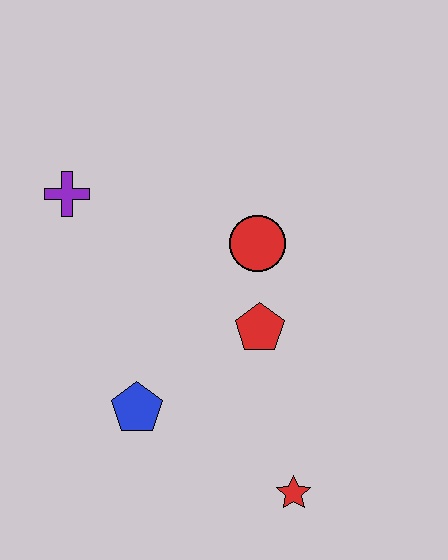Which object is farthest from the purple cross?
The red star is farthest from the purple cross.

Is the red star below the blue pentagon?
Yes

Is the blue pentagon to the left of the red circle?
Yes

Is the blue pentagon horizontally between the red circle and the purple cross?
Yes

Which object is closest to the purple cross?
The red circle is closest to the purple cross.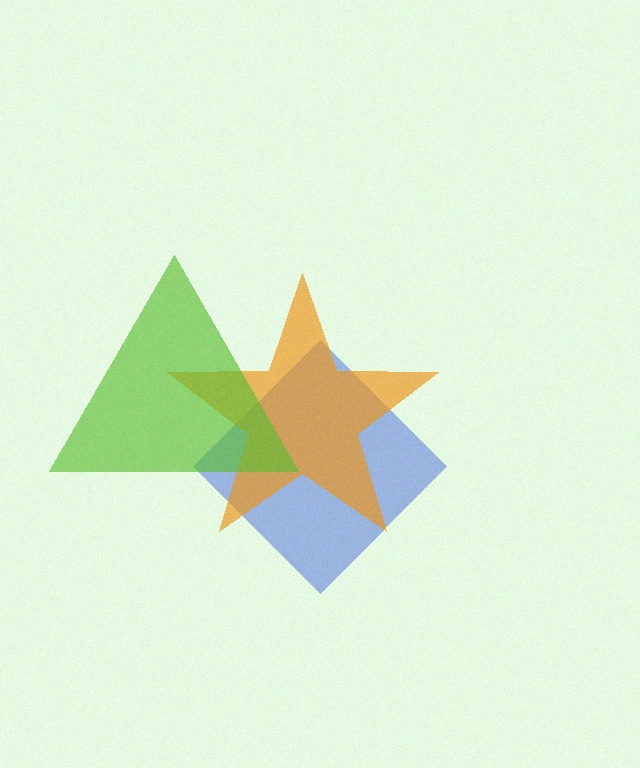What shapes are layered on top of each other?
The layered shapes are: a blue diamond, an orange star, a lime triangle.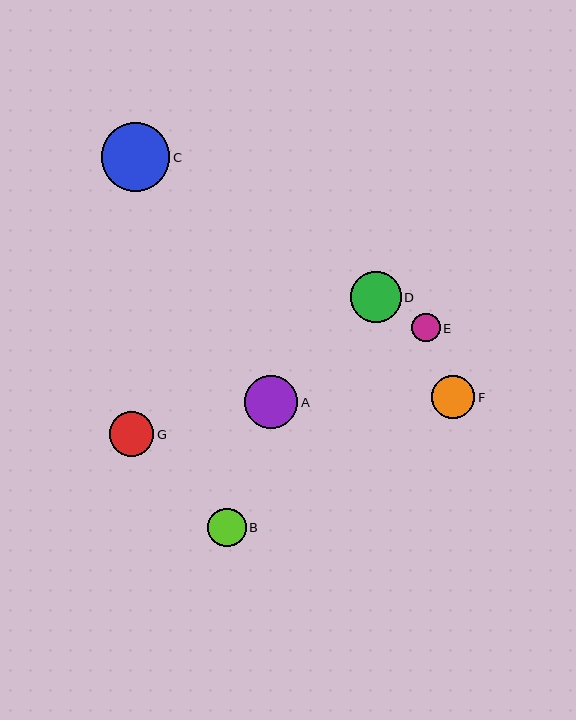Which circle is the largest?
Circle C is the largest with a size of approximately 68 pixels.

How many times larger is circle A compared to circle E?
Circle A is approximately 1.8 times the size of circle E.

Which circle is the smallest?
Circle E is the smallest with a size of approximately 29 pixels.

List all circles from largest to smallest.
From largest to smallest: C, A, D, G, F, B, E.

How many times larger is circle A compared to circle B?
Circle A is approximately 1.4 times the size of circle B.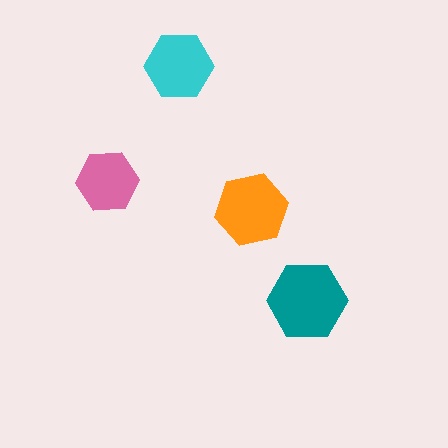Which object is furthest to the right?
The teal hexagon is rightmost.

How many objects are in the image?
There are 4 objects in the image.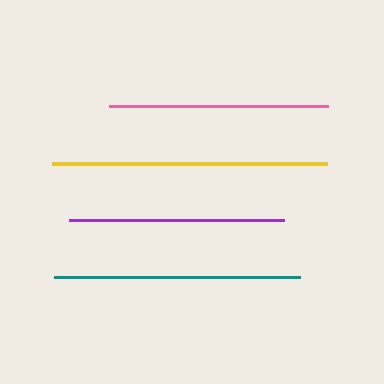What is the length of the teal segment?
The teal segment is approximately 246 pixels long.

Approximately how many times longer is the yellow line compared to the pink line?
The yellow line is approximately 1.3 times the length of the pink line.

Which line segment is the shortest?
The purple line is the shortest at approximately 214 pixels.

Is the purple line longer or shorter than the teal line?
The teal line is longer than the purple line.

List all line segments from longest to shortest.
From longest to shortest: yellow, teal, pink, purple.